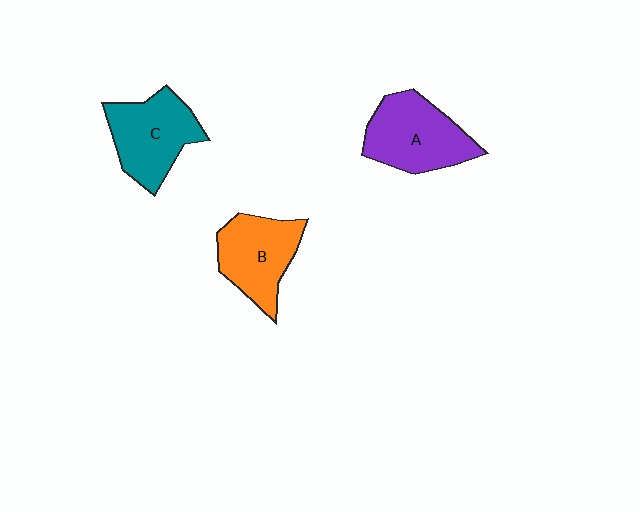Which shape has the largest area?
Shape A (purple).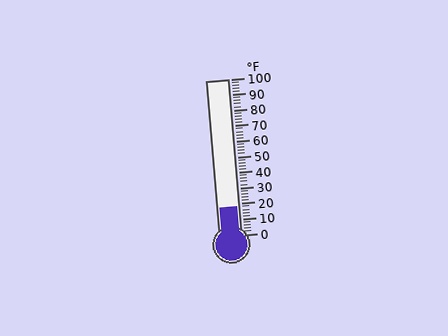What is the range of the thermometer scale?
The thermometer scale ranges from 0°F to 100°F.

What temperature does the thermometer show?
The thermometer shows approximately 18°F.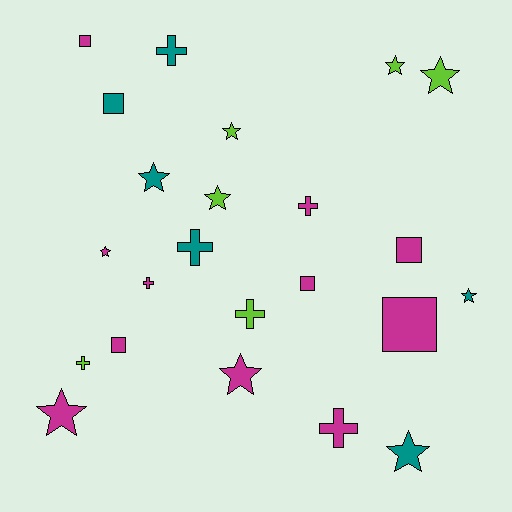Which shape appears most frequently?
Star, with 10 objects.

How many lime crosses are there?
There are 2 lime crosses.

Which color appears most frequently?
Magenta, with 11 objects.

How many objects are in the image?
There are 23 objects.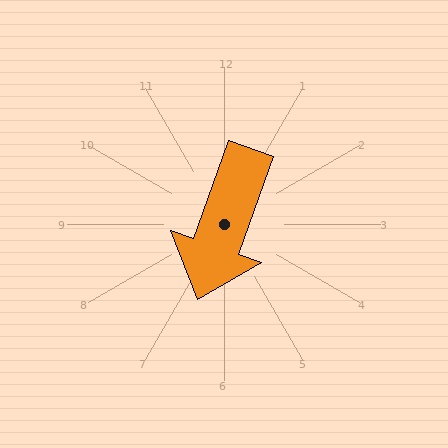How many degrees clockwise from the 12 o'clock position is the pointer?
Approximately 200 degrees.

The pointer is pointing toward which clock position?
Roughly 7 o'clock.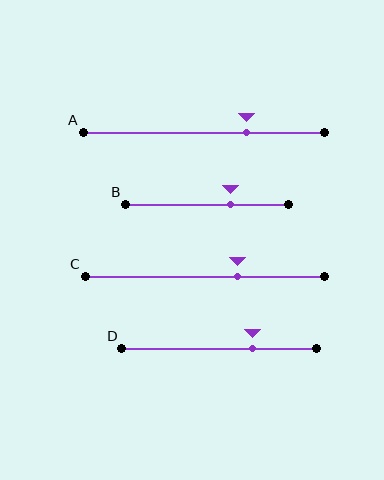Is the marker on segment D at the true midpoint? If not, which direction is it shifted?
No, the marker on segment D is shifted to the right by about 17% of the segment length.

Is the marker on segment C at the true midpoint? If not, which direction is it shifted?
No, the marker on segment C is shifted to the right by about 14% of the segment length.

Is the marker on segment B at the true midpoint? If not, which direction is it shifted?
No, the marker on segment B is shifted to the right by about 15% of the segment length.